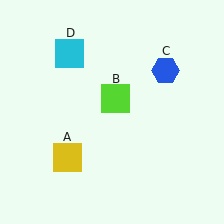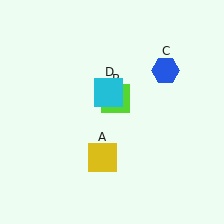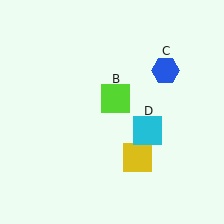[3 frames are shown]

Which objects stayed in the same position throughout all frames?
Lime square (object B) and blue hexagon (object C) remained stationary.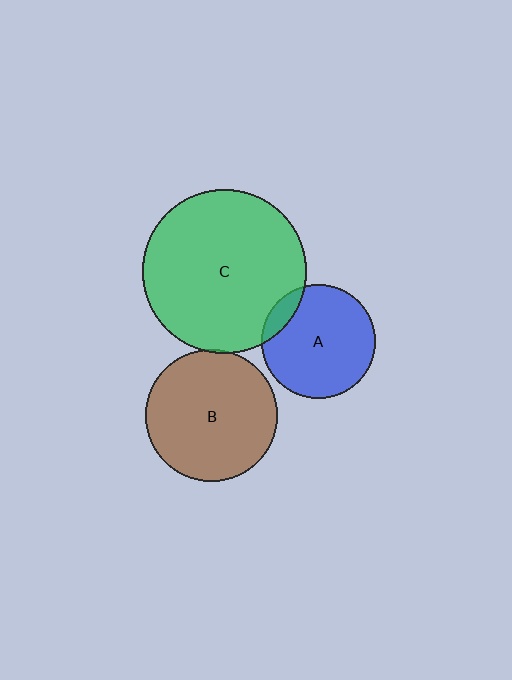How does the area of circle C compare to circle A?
Approximately 2.1 times.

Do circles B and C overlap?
Yes.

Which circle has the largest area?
Circle C (green).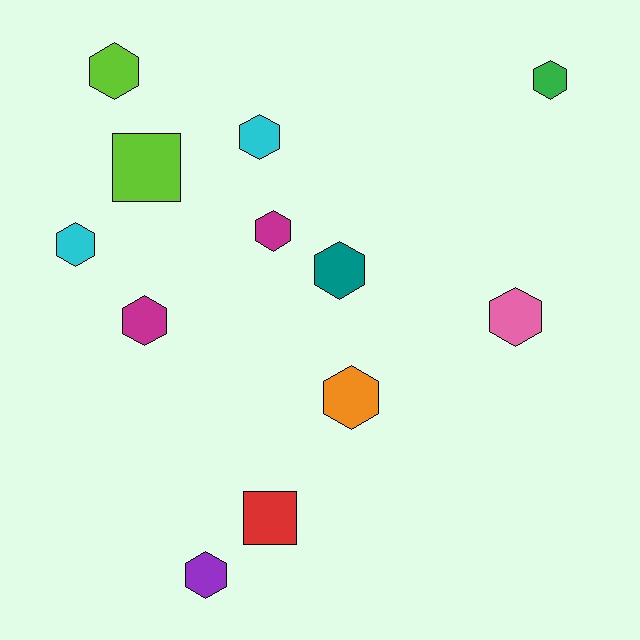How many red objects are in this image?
There is 1 red object.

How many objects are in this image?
There are 12 objects.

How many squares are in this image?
There are 2 squares.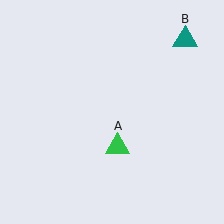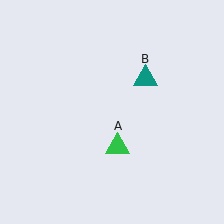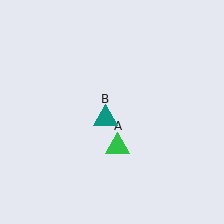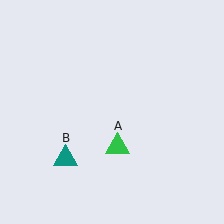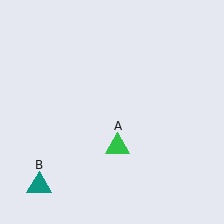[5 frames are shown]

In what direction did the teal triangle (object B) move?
The teal triangle (object B) moved down and to the left.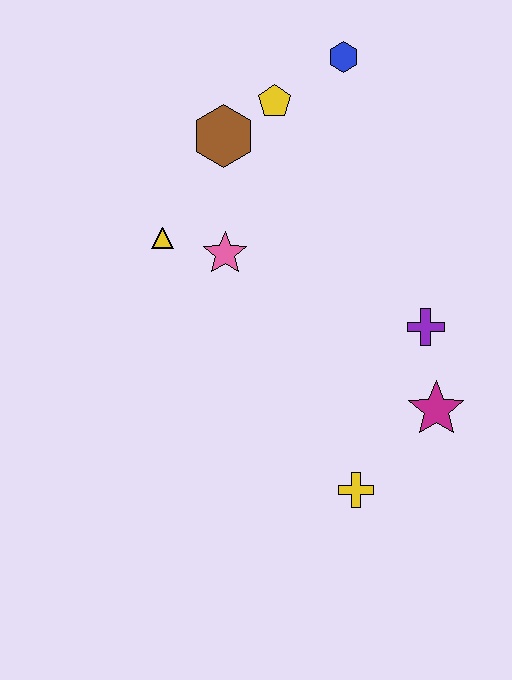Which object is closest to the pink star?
The yellow triangle is closest to the pink star.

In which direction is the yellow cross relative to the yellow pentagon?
The yellow cross is below the yellow pentagon.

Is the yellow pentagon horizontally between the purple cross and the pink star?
Yes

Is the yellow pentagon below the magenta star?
No